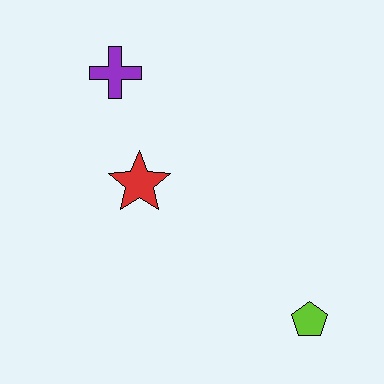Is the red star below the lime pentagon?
No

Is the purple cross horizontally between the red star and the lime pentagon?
No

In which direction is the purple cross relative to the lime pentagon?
The purple cross is above the lime pentagon.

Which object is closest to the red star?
The purple cross is closest to the red star.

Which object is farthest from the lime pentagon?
The purple cross is farthest from the lime pentagon.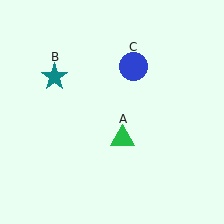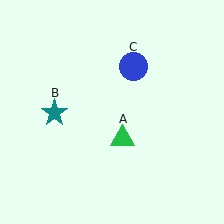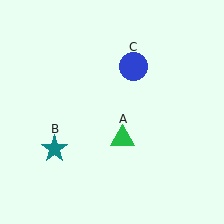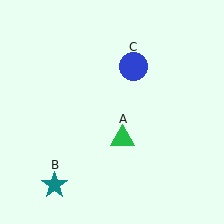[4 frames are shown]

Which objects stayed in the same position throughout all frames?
Green triangle (object A) and blue circle (object C) remained stationary.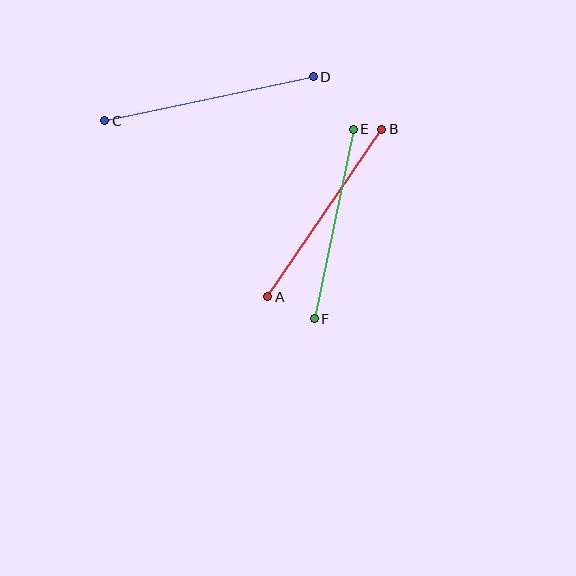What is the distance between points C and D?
The distance is approximately 213 pixels.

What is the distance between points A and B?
The distance is approximately 203 pixels.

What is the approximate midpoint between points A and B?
The midpoint is at approximately (325, 213) pixels.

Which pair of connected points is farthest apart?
Points C and D are farthest apart.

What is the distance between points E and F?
The distance is approximately 193 pixels.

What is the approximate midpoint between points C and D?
The midpoint is at approximately (209, 99) pixels.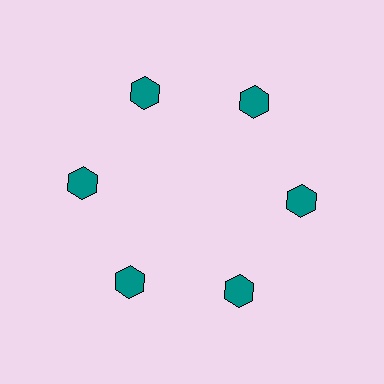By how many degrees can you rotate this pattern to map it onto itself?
The pattern maps onto itself every 60 degrees of rotation.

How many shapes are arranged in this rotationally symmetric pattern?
There are 6 shapes, arranged in 6 groups of 1.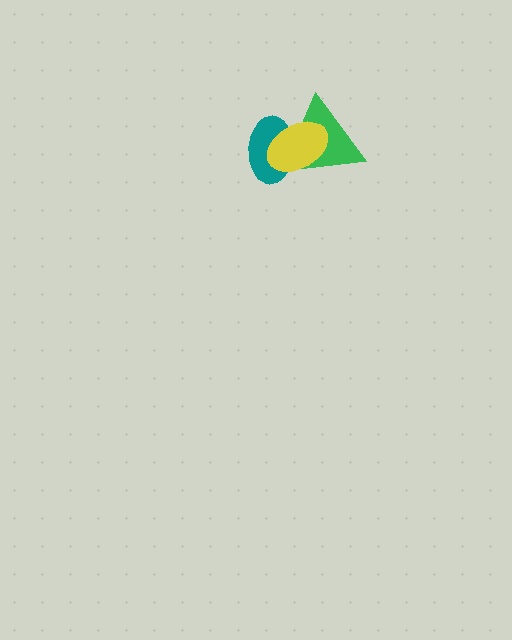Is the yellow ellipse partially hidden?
No, no other shape covers it.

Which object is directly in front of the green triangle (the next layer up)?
The teal ellipse is directly in front of the green triangle.